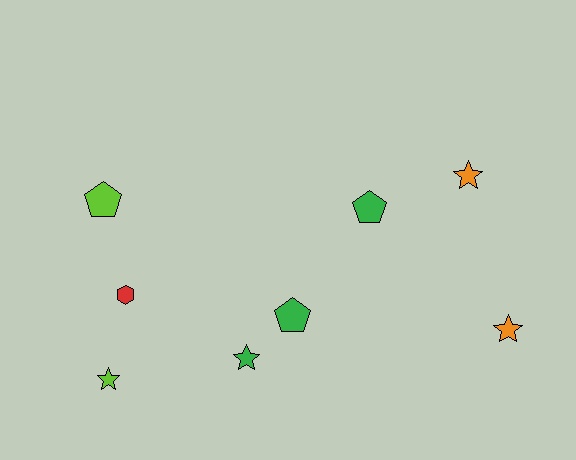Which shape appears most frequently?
Star, with 4 objects.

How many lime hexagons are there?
There are no lime hexagons.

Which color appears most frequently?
Green, with 3 objects.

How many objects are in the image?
There are 8 objects.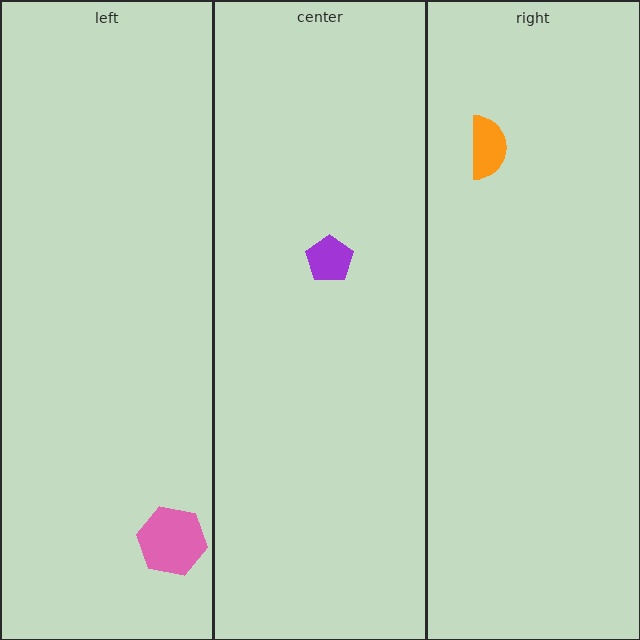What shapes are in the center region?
The purple pentagon.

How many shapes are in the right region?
1.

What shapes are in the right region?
The orange semicircle.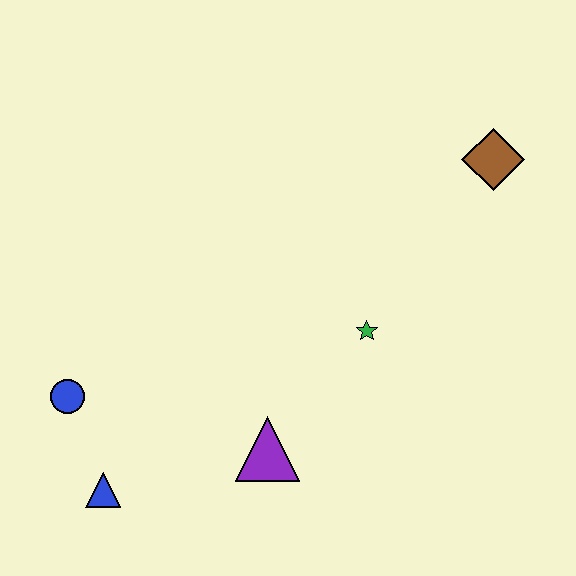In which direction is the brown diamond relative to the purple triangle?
The brown diamond is above the purple triangle.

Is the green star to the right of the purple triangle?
Yes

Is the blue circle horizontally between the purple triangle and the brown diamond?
No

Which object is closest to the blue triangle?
The blue circle is closest to the blue triangle.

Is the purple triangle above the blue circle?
No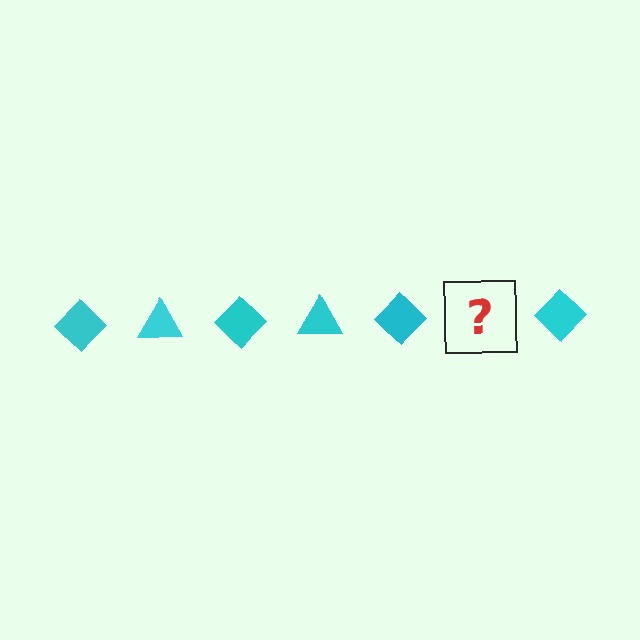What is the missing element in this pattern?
The missing element is a cyan triangle.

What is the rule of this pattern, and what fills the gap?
The rule is that the pattern cycles through diamond, triangle shapes in cyan. The gap should be filled with a cyan triangle.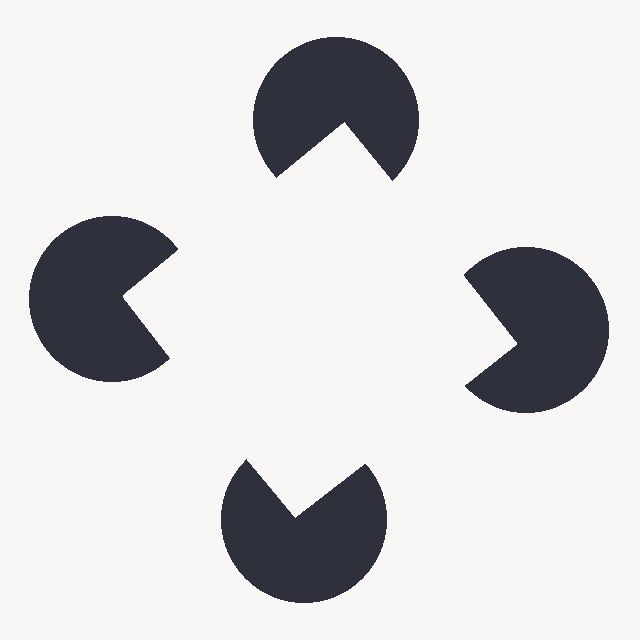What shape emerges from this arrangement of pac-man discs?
An illusory square — its edges are inferred from the aligned wedge cuts in the pac-man discs, not physically drawn.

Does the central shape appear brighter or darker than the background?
It typically appears slightly brighter than the background, even though no actual brightness change is drawn.